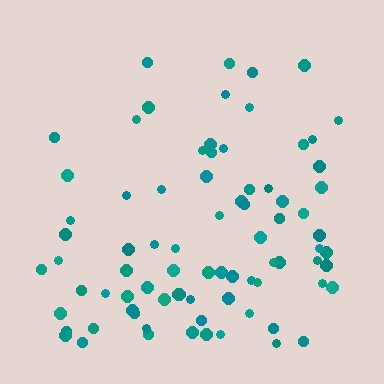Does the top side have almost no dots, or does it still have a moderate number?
Still a moderate number, just noticeably fewer than the bottom.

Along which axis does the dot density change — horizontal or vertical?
Vertical.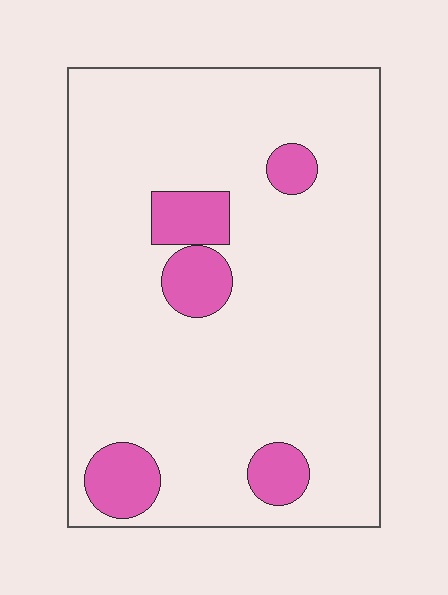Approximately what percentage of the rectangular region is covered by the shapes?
Approximately 15%.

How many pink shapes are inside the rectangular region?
5.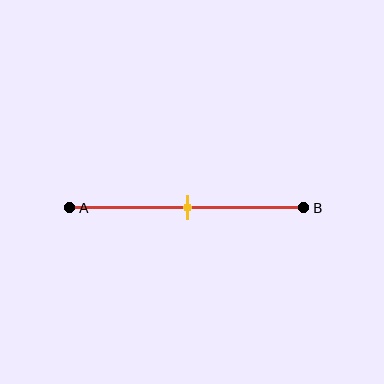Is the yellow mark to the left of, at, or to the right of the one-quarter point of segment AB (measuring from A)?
The yellow mark is to the right of the one-quarter point of segment AB.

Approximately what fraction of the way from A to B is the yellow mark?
The yellow mark is approximately 50% of the way from A to B.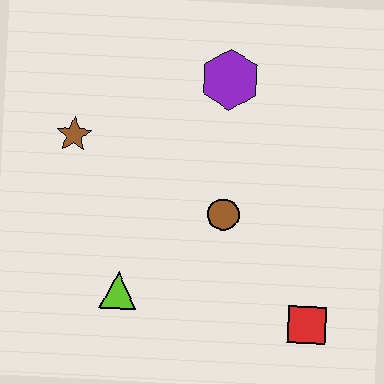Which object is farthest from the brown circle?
The brown star is farthest from the brown circle.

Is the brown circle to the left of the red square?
Yes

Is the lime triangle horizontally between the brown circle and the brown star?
Yes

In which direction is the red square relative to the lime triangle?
The red square is to the right of the lime triangle.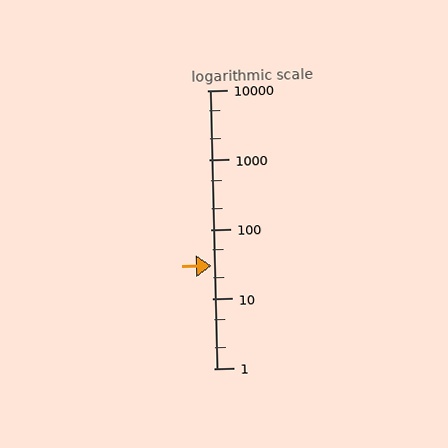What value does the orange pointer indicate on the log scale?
The pointer indicates approximately 30.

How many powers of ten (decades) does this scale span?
The scale spans 4 decades, from 1 to 10000.